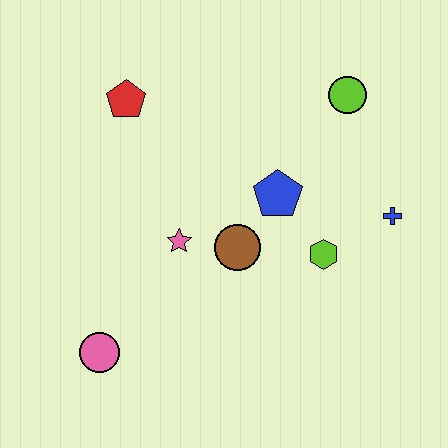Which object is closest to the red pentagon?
The pink star is closest to the red pentagon.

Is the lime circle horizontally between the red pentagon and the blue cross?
Yes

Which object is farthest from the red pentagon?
The blue cross is farthest from the red pentagon.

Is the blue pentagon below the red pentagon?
Yes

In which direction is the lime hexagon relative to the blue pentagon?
The lime hexagon is below the blue pentagon.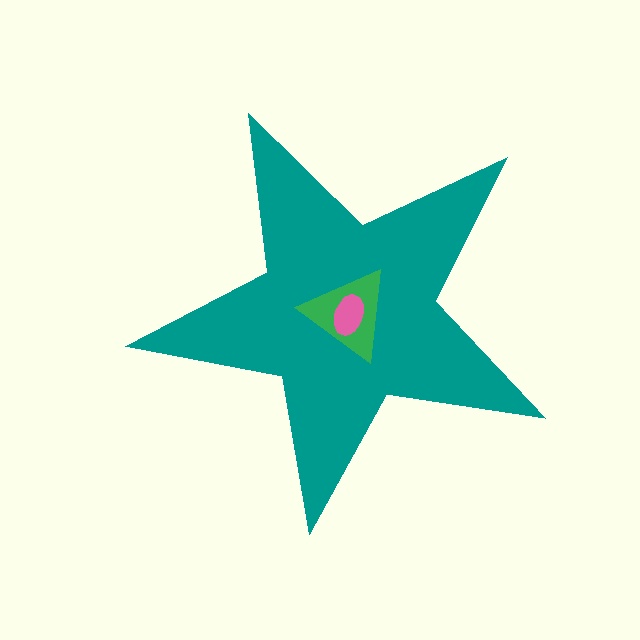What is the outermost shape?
The teal star.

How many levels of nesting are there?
3.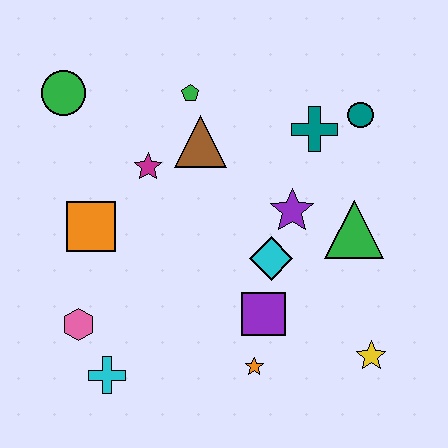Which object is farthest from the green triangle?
The green circle is farthest from the green triangle.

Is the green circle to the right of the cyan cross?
No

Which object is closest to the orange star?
The purple square is closest to the orange star.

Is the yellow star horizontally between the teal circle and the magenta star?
No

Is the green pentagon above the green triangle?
Yes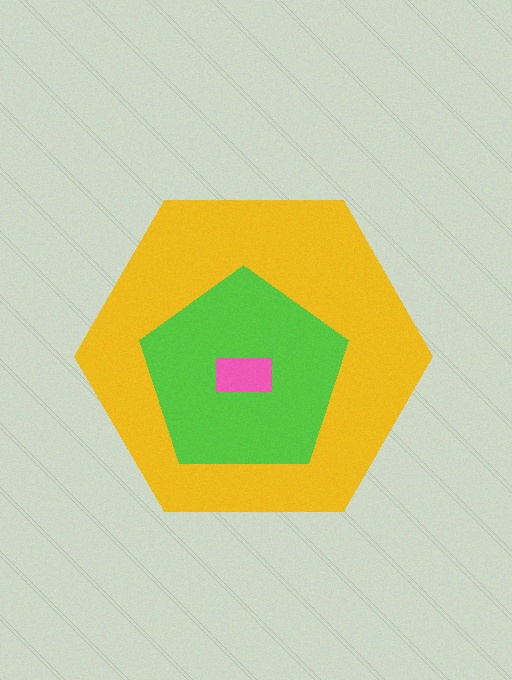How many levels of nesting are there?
3.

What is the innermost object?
The pink rectangle.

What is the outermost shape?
The yellow hexagon.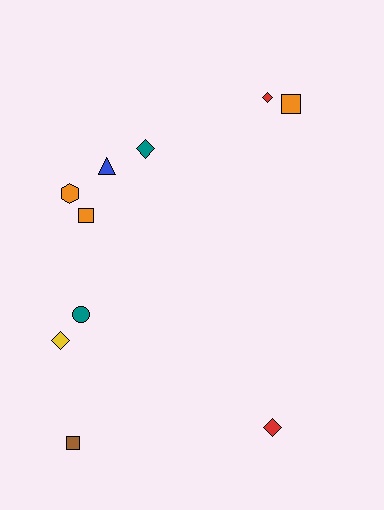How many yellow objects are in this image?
There is 1 yellow object.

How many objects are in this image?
There are 10 objects.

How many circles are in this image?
There is 1 circle.